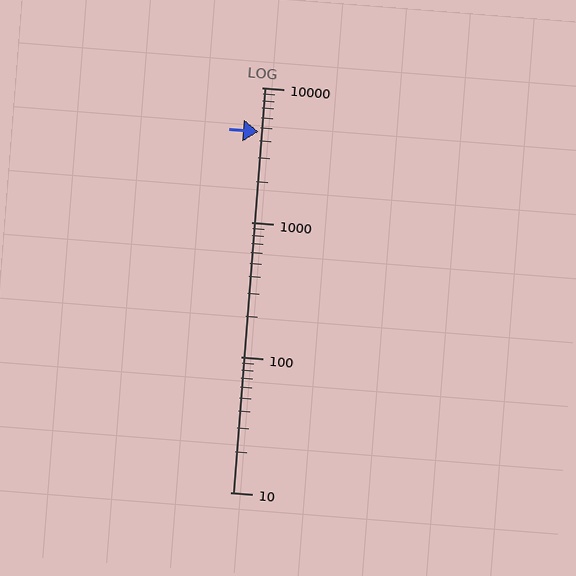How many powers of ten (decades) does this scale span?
The scale spans 3 decades, from 10 to 10000.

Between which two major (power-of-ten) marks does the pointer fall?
The pointer is between 1000 and 10000.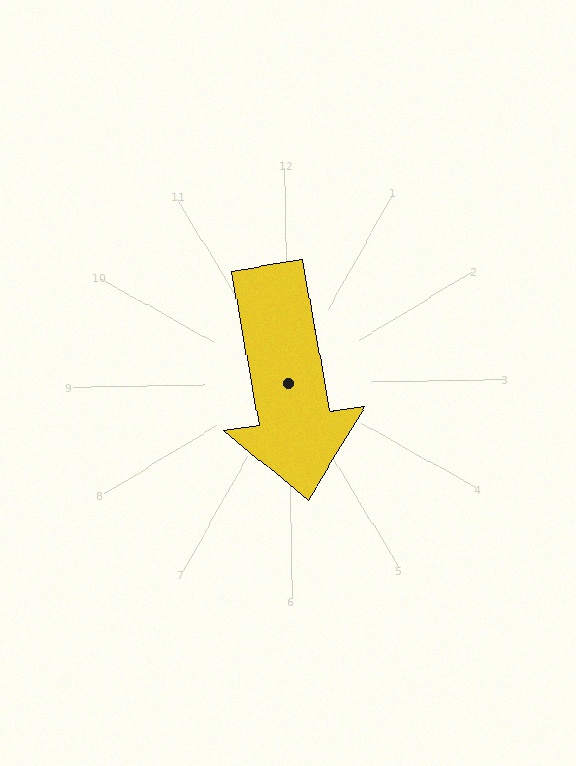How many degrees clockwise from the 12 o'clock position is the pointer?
Approximately 171 degrees.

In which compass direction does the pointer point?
South.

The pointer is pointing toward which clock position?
Roughly 6 o'clock.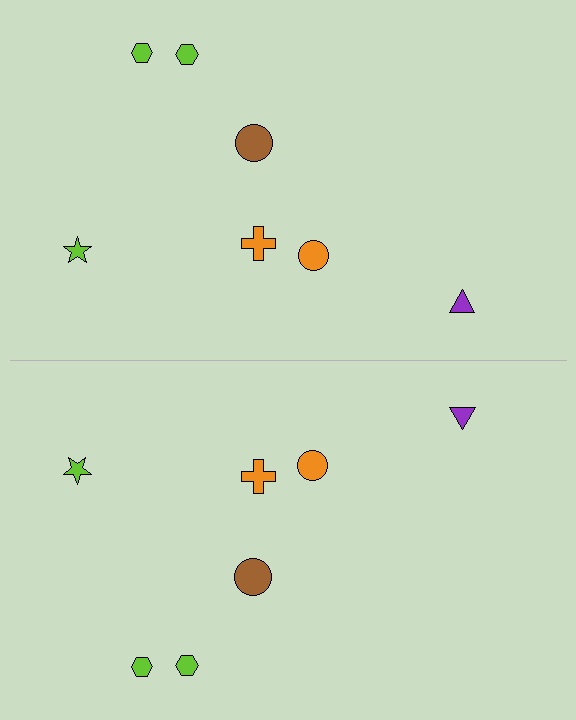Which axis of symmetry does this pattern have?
The pattern has a horizontal axis of symmetry running through the center of the image.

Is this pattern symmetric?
Yes, this pattern has bilateral (reflection) symmetry.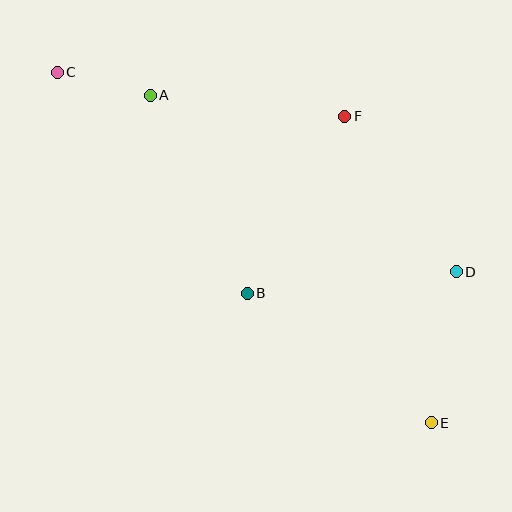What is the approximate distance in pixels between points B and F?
The distance between B and F is approximately 202 pixels.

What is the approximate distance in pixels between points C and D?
The distance between C and D is approximately 446 pixels.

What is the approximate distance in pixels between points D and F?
The distance between D and F is approximately 191 pixels.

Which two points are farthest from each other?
Points C and E are farthest from each other.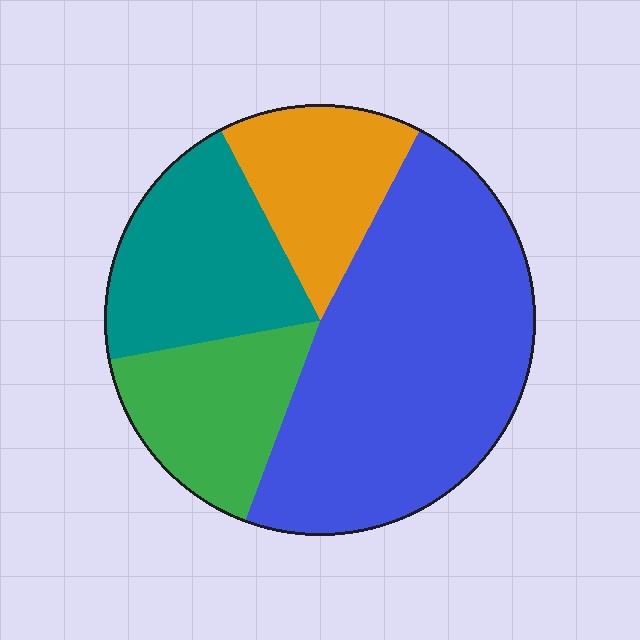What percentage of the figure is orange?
Orange covers about 15% of the figure.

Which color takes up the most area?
Blue, at roughly 50%.